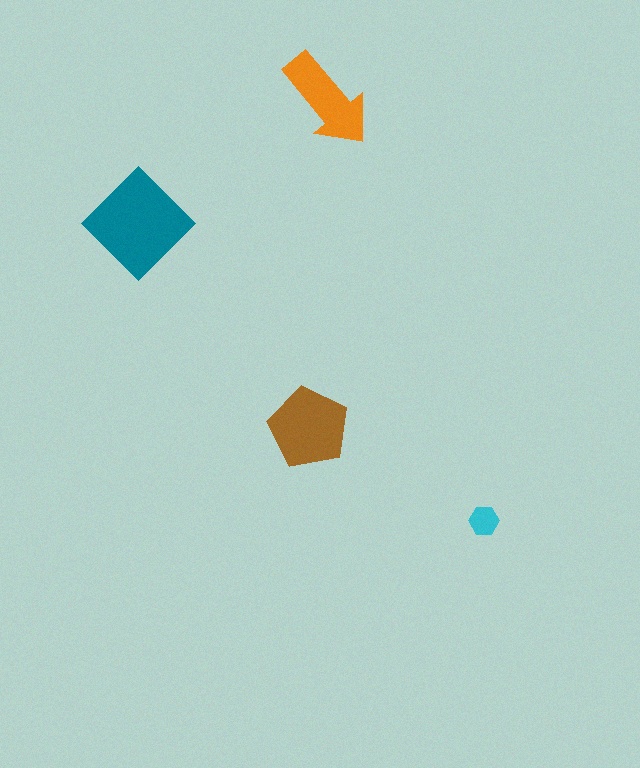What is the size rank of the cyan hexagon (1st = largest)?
4th.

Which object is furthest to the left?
The teal diamond is leftmost.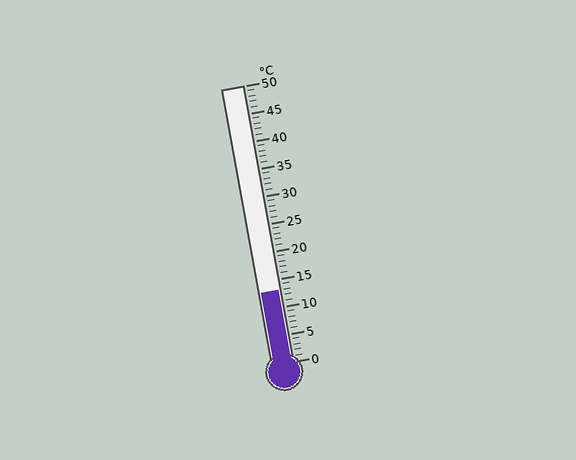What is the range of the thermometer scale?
The thermometer scale ranges from 0°C to 50°C.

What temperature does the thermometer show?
The thermometer shows approximately 13°C.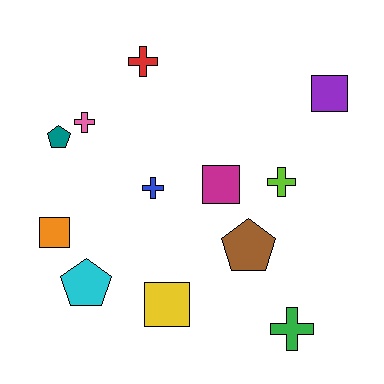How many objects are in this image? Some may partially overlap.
There are 12 objects.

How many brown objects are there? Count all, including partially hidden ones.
There is 1 brown object.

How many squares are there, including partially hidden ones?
There are 4 squares.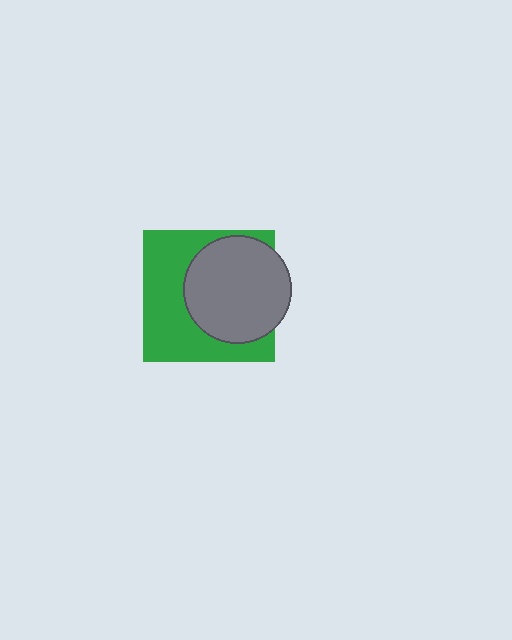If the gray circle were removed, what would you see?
You would see the complete green square.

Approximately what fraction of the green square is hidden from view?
Roughly 48% of the green square is hidden behind the gray circle.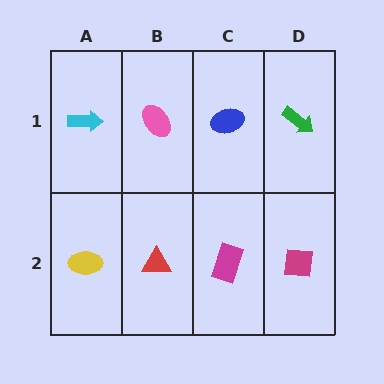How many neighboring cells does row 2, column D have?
2.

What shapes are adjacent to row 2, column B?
A pink ellipse (row 1, column B), a yellow ellipse (row 2, column A), a magenta rectangle (row 2, column C).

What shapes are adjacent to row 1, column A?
A yellow ellipse (row 2, column A), a pink ellipse (row 1, column B).